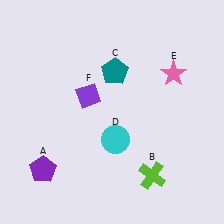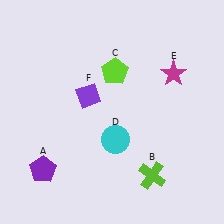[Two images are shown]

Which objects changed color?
C changed from teal to lime. E changed from pink to magenta.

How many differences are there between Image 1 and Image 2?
There are 2 differences between the two images.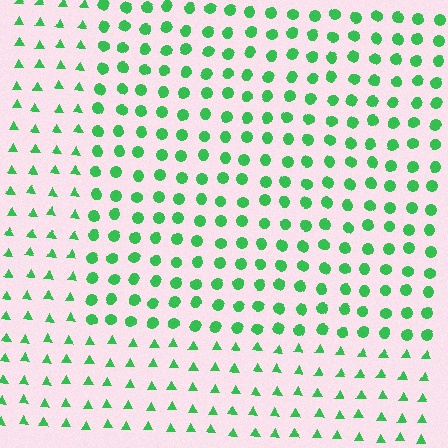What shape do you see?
I see a rectangle.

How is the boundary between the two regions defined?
The boundary is defined by a change in element shape: circles inside vs. triangles outside. All elements share the same color and spacing.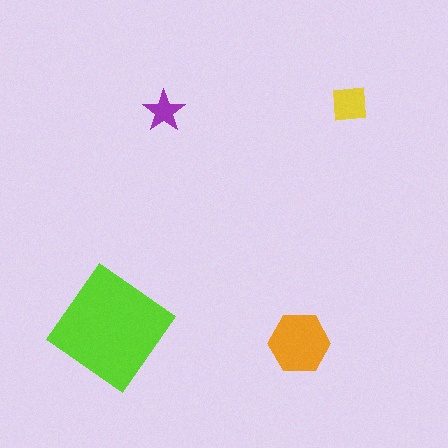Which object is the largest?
The lime diamond.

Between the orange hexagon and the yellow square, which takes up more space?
The orange hexagon.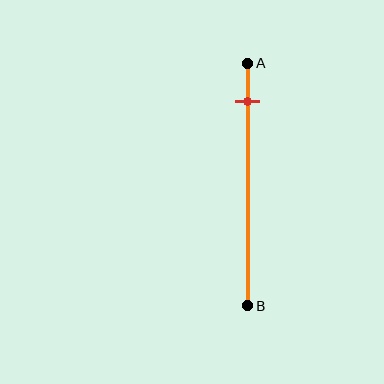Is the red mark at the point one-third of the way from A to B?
No, the mark is at about 15% from A, not at the 33% one-third point.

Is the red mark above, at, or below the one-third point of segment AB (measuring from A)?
The red mark is above the one-third point of segment AB.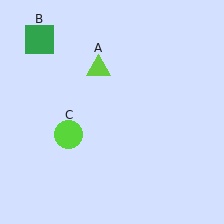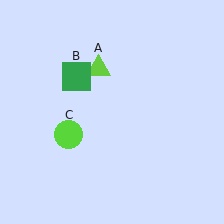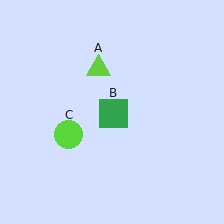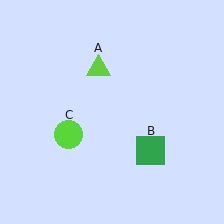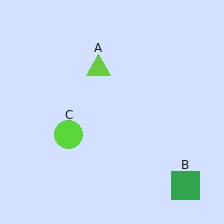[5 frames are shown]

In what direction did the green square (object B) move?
The green square (object B) moved down and to the right.